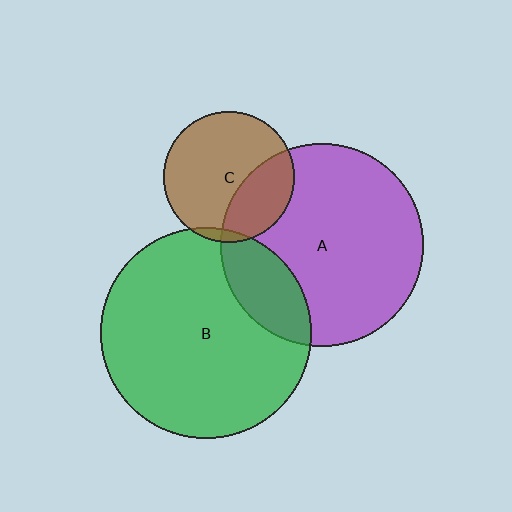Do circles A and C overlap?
Yes.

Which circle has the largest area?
Circle B (green).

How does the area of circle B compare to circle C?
Approximately 2.6 times.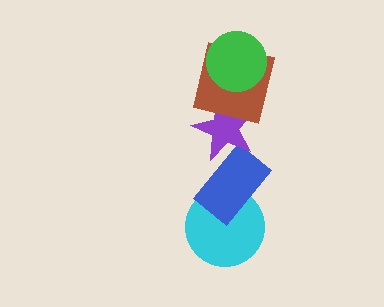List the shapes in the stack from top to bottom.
From top to bottom: the green circle, the brown square, the purple star, the blue rectangle, the cyan circle.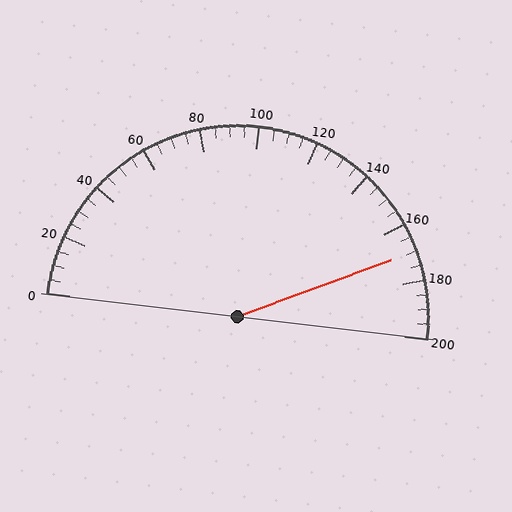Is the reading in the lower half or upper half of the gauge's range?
The reading is in the upper half of the range (0 to 200).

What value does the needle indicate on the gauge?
The needle indicates approximately 170.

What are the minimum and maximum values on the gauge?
The gauge ranges from 0 to 200.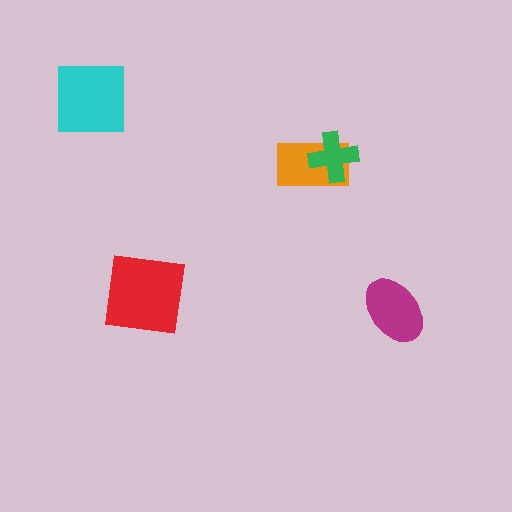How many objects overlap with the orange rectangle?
1 object overlaps with the orange rectangle.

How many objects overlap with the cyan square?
0 objects overlap with the cyan square.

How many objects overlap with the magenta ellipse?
0 objects overlap with the magenta ellipse.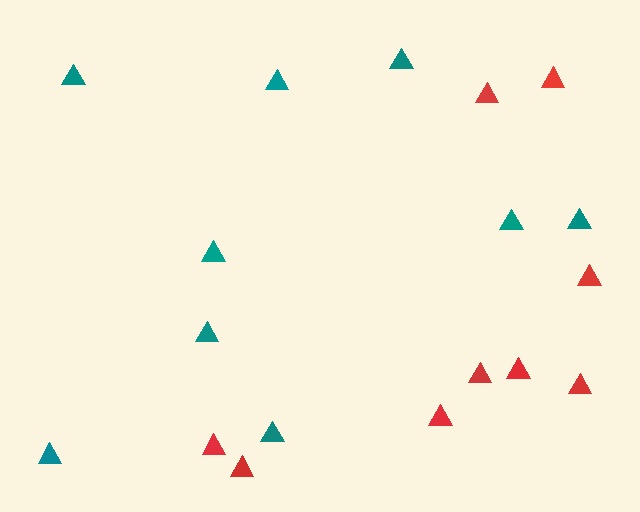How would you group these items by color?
There are 2 groups: one group of red triangles (9) and one group of teal triangles (9).